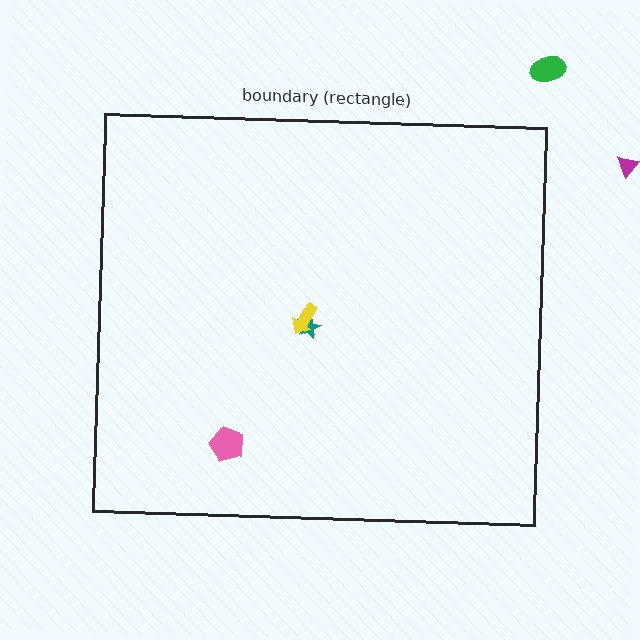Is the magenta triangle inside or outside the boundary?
Outside.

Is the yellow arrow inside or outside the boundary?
Inside.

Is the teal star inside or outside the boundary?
Inside.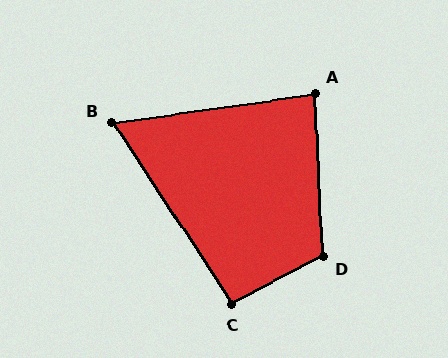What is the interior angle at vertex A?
Approximately 84 degrees (acute).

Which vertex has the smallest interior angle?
B, at approximately 65 degrees.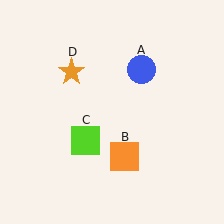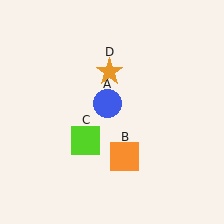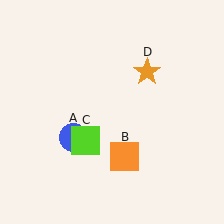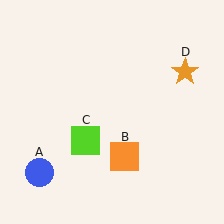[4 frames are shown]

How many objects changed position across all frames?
2 objects changed position: blue circle (object A), orange star (object D).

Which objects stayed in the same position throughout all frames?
Orange square (object B) and lime square (object C) remained stationary.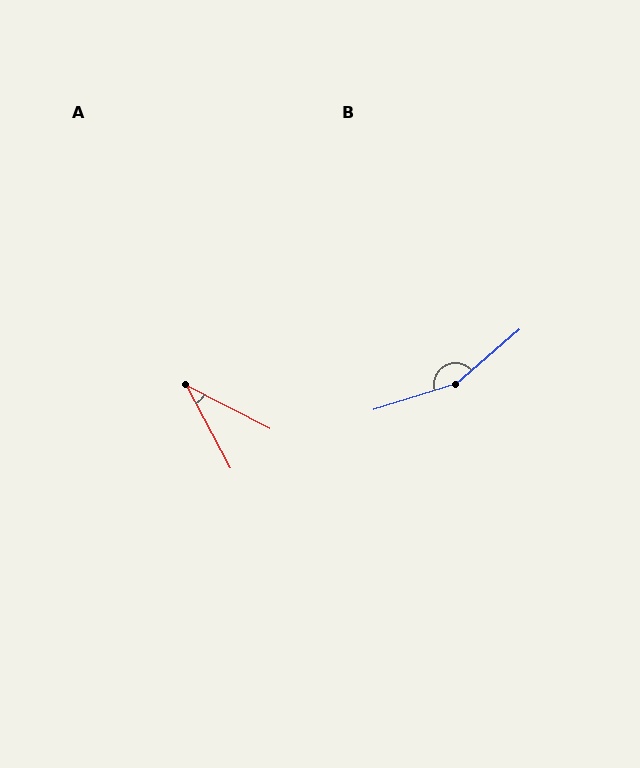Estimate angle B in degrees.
Approximately 156 degrees.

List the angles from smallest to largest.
A (34°), B (156°).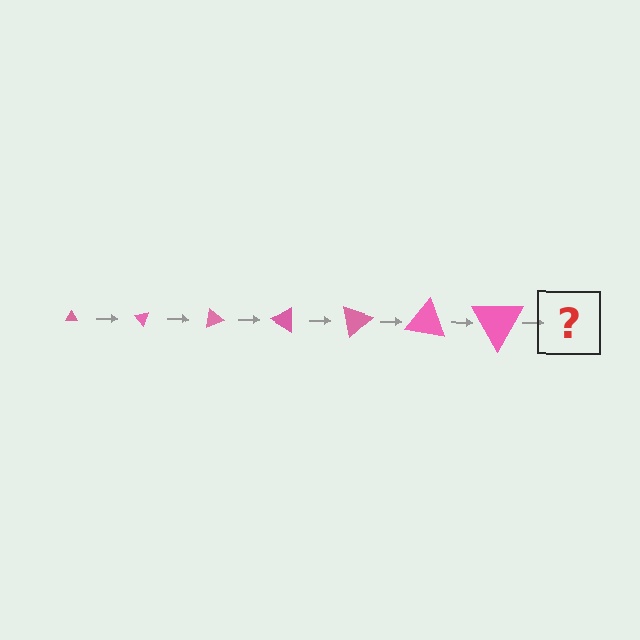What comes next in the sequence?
The next element should be a triangle, larger than the previous one and rotated 350 degrees from the start.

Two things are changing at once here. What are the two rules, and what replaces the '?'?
The two rules are that the triangle grows larger each step and it rotates 50 degrees each step. The '?' should be a triangle, larger than the previous one and rotated 350 degrees from the start.